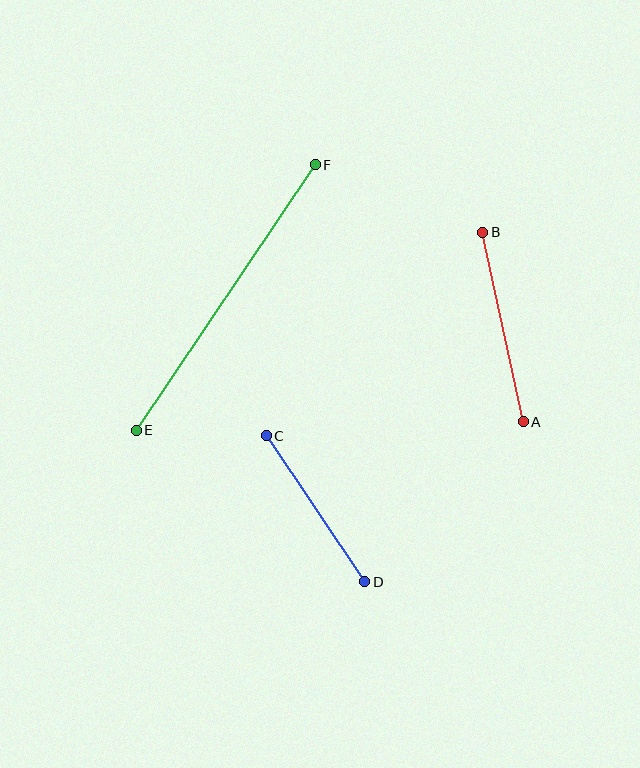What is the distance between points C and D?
The distance is approximately 176 pixels.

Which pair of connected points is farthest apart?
Points E and F are farthest apart.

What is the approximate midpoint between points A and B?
The midpoint is at approximately (503, 327) pixels.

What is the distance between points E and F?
The distance is approximately 320 pixels.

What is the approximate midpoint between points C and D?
The midpoint is at approximately (316, 509) pixels.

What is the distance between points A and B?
The distance is approximately 194 pixels.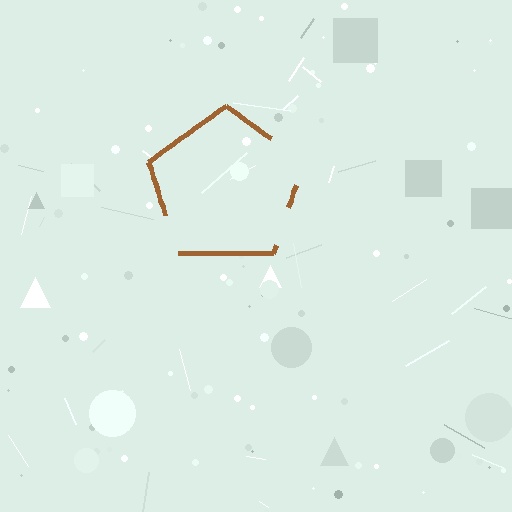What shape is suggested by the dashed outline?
The dashed outline suggests a pentagon.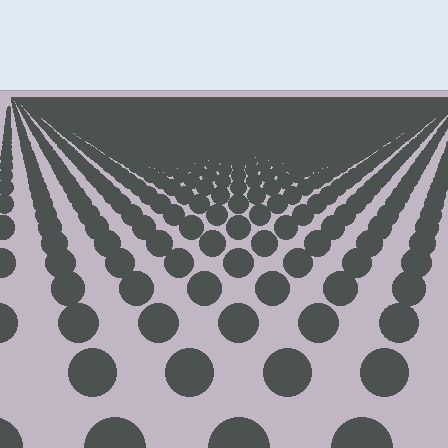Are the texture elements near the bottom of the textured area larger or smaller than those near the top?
Larger. Near the bottom, elements are closer to the viewer and appear at a bigger on-screen size.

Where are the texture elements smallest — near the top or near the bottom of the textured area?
Near the top.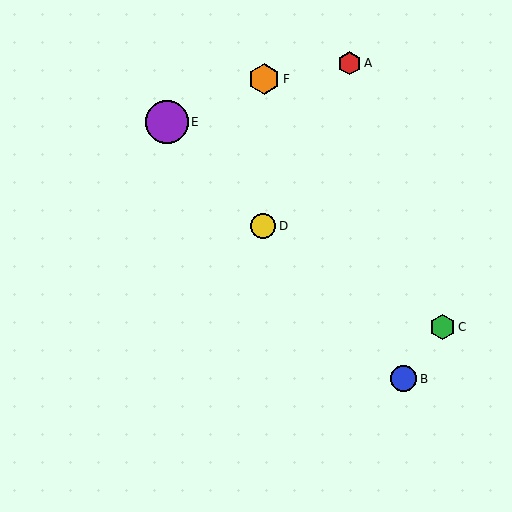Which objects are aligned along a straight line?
Objects B, D, E are aligned along a straight line.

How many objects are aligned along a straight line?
3 objects (B, D, E) are aligned along a straight line.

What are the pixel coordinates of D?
Object D is at (263, 226).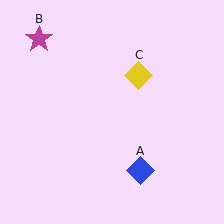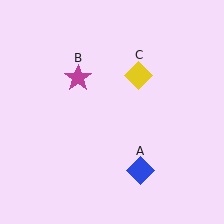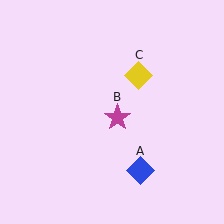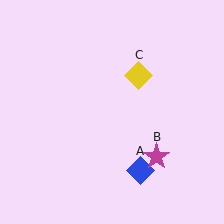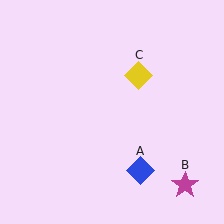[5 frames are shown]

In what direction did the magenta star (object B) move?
The magenta star (object B) moved down and to the right.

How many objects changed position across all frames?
1 object changed position: magenta star (object B).